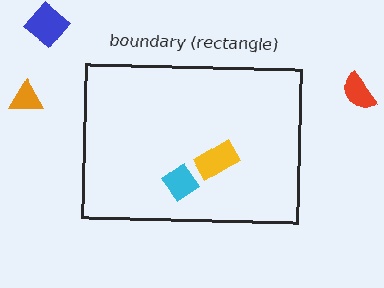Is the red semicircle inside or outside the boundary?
Outside.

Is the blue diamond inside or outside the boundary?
Outside.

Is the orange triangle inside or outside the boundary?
Outside.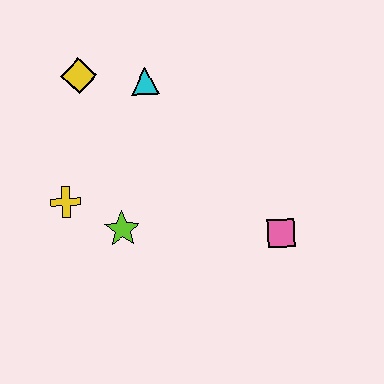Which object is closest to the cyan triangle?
The yellow diamond is closest to the cyan triangle.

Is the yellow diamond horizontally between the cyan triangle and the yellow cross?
Yes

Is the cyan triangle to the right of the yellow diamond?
Yes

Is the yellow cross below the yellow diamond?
Yes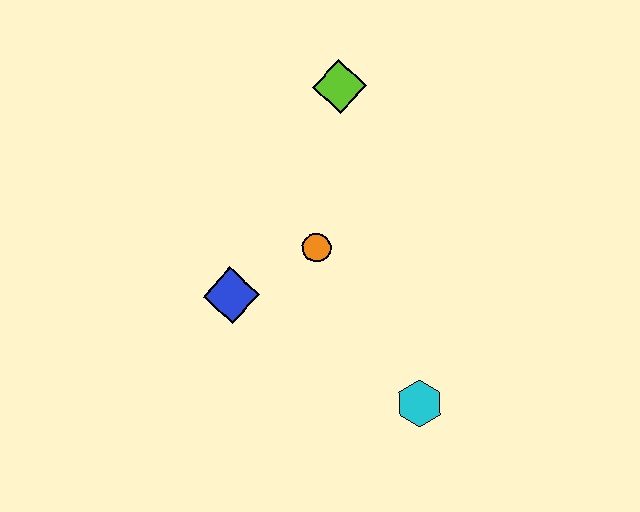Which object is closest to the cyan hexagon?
The orange circle is closest to the cyan hexagon.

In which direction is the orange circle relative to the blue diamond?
The orange circle is to the right of the blue diamond.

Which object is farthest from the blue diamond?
The lime diamond is farthest from the blue diamond.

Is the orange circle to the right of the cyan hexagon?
No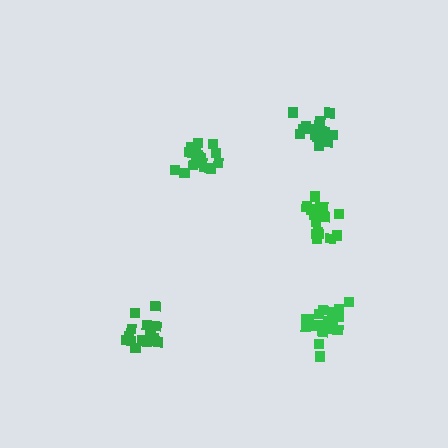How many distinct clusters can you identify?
There are 5 distinct clusters.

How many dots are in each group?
Group 1: 19 dots, Group 2: 16 dots, Group 3: 19 dots, Group 4: 17 dots, Group 5: 15 dots (86 total).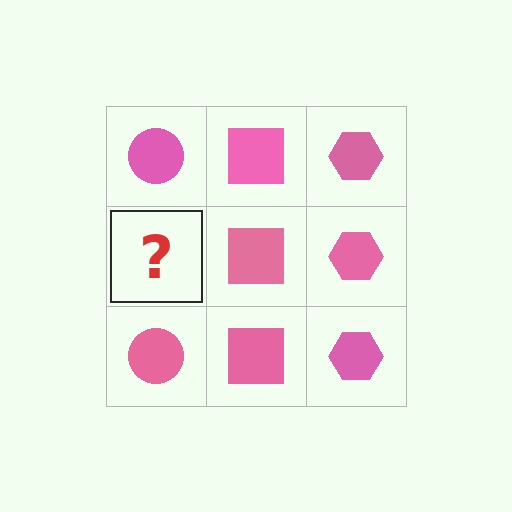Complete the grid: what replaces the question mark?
The question mark should be replaced with a pink circle.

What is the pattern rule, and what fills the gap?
The rule is that each column has a consistent shape. The gap should be filled with a pink circle.